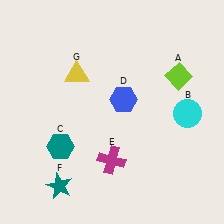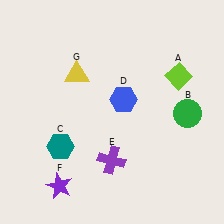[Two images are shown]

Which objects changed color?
B changed from cyan to green. E changed from magenta to purple. F changed from teal to purple.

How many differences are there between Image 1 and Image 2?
There are 3 differences between the two images.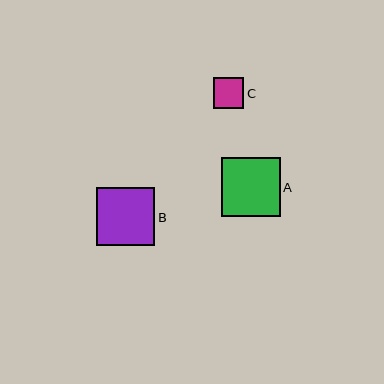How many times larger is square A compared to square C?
Square A is approximately 2.0 times the size of square C.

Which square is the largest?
Square A is the largest with a size of approximately 59 pixels.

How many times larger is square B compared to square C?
Square B is approximately 1.9 times the size of square C.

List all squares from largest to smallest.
From largest to smallest: A, B, C.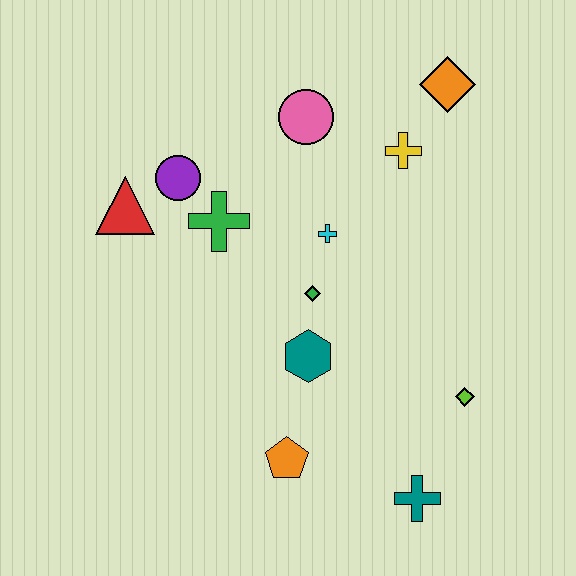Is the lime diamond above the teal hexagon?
No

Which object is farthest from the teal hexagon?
The orange diamond is farthest from the teal hexagon.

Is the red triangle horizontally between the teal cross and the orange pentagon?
No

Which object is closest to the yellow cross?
The orange diamond is closest to the yellow cross.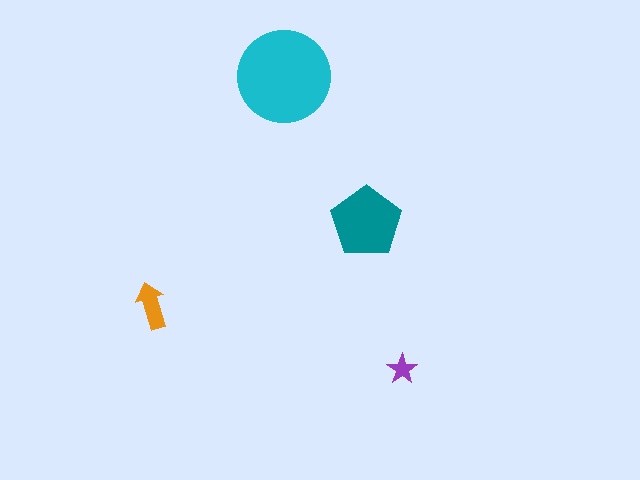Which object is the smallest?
The purple star.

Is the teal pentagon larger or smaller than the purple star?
Larger.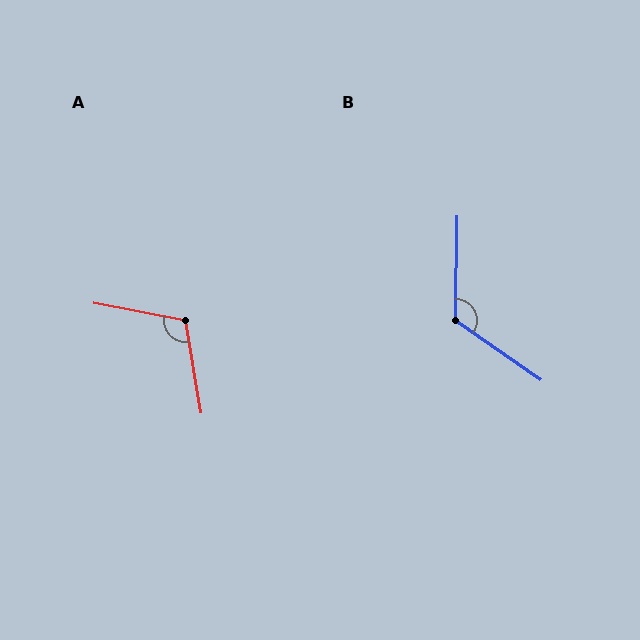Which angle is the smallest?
A, at approximately 110 degrees.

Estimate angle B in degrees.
Approximately 124 degrees.